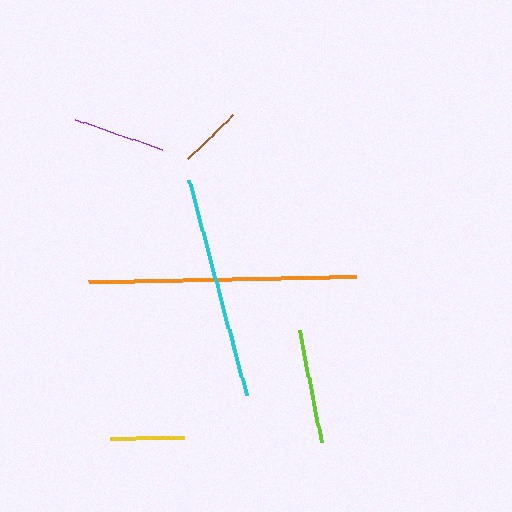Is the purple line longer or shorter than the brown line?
The purple line is longer than the brown line.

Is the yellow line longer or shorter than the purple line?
The purple line is longer than the yellow line.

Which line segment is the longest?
The orange line is the longest at approximately 268 pixels.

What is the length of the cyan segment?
The cyan segment is approximately 223 pixels long.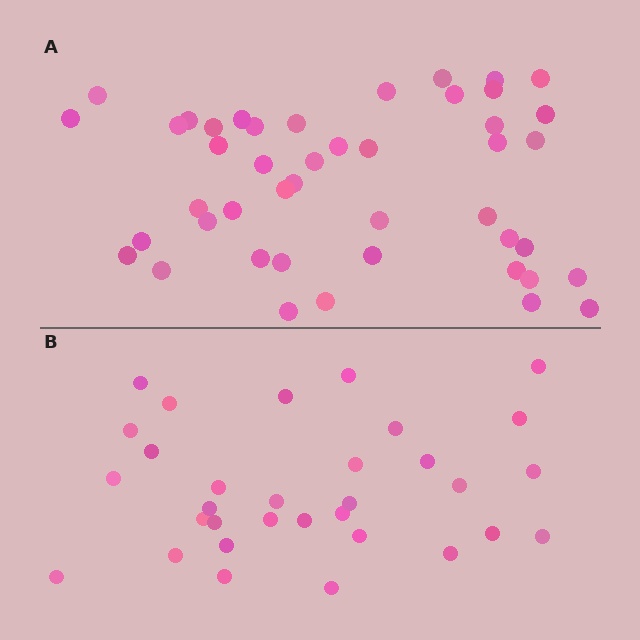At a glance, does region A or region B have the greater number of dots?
Region A (the top region) has more dots.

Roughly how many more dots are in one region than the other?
Region A has approximately 15 more dots than region B.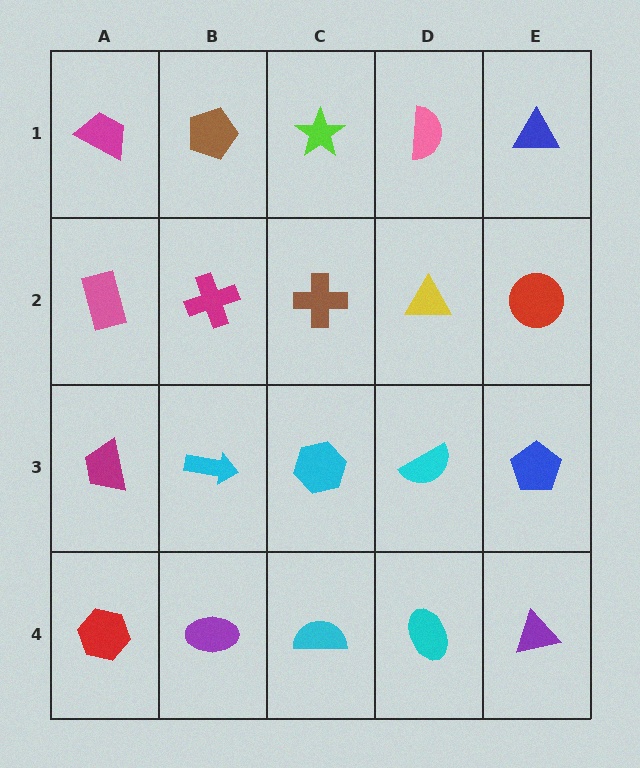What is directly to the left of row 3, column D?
A cyan hexagon.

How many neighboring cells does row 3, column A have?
3.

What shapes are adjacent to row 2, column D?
A pink semicircle (row 1, column D), a cyan semicircle (row 3, column D), a brown cross (row 2, column C), a red circle (row 2, column E).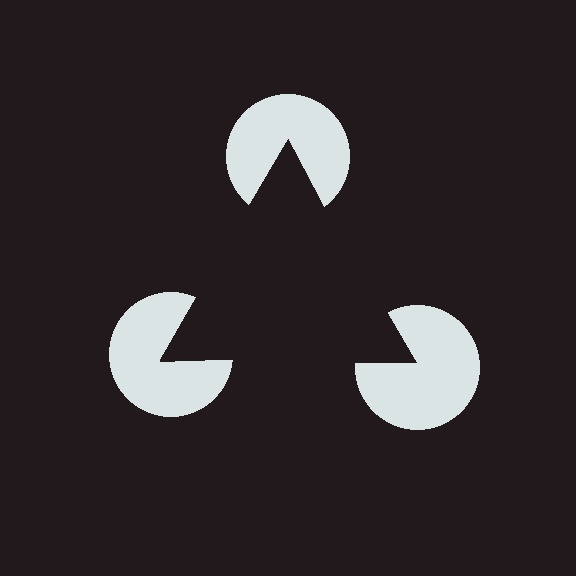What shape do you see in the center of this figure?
An illusory triangle — its edges are inferred from the aligned wedge cuts in the pac-man discs, not physically drawn.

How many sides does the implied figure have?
3 sides.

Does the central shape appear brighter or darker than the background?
It typically appears slightly darker than the background, even though no actual brightness change is drawn.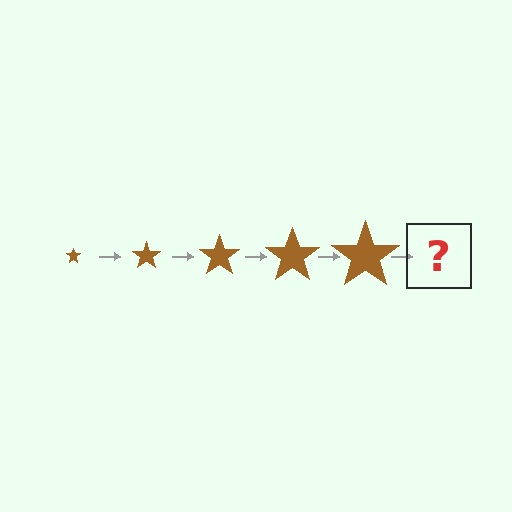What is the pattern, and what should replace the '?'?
The pattern is that the star gets progressively larger each step. The '?' should be a brown star, larger than the previous one.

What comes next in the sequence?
The next element should be a brown star, larger than the previous one.